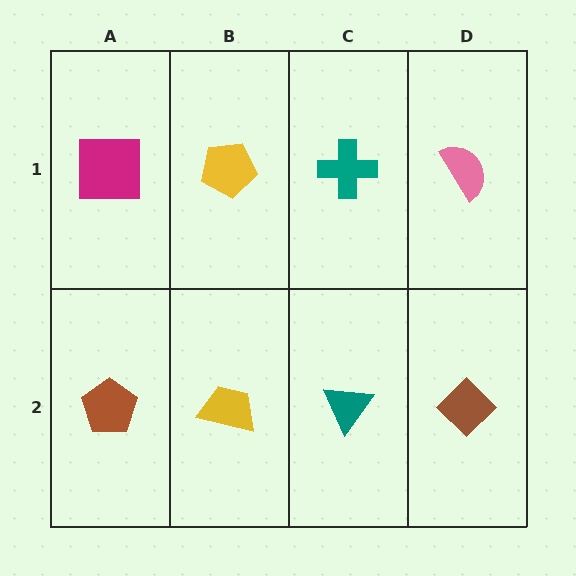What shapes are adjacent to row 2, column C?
A teal cross (row 1, column C), a yellow trapezoid (row 2, column B), a brown diamond (row 2, column D).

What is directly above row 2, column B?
A yellow pentagon.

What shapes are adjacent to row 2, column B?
A yellow pentagon (row 1, column B), a brown pentagon (row 2, column A), a teal triangle (row 2, column C).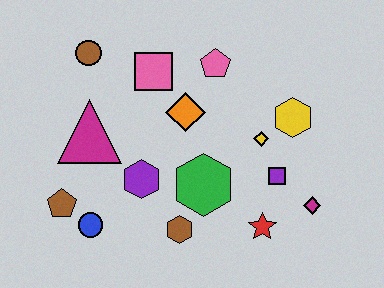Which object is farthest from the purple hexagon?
The magenta diamond is farthest from the purple hexagon.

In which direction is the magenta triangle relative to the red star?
The magenta triangle is to the left of the red star.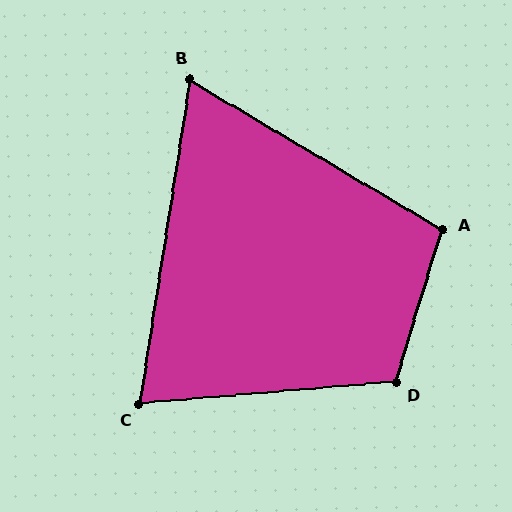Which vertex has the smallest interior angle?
B, at approximately 68 degrees.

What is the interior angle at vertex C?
Approximately 76 degrees (acute).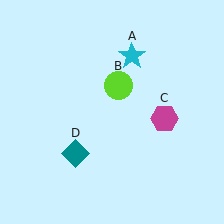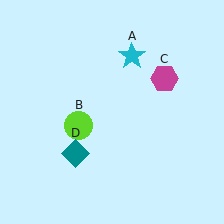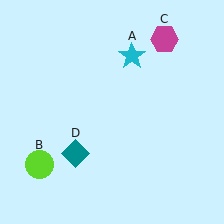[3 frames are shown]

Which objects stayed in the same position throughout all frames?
Cyan star (object A) and teal diamond (object D) remained stationary.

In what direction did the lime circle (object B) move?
The lime circle (object B) moved down and to the left.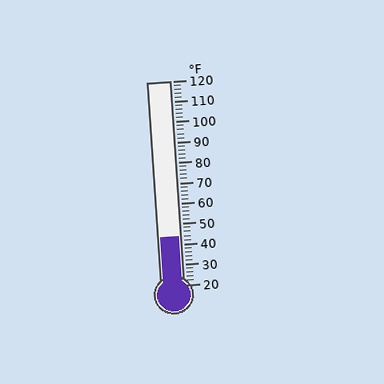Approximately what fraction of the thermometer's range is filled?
The thermometer is filled to approximately 25% of its range.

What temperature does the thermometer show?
The thermometer shows approximately 44°F.